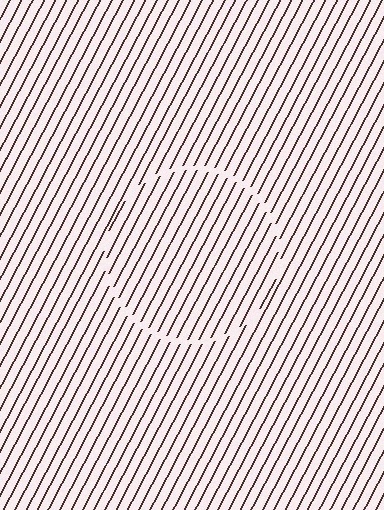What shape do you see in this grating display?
An illusory circle. The interior of the shape contains the same grating, shifted by half a period — the contour is defined by the phase discontinuity where line-ends from the inner and outer gratings abut.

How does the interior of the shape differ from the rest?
The interior of the shape contains the same grating, shifted by half a period — the contour is defined by the phase discontinuity where line-ends from the inner and outer gratings abut.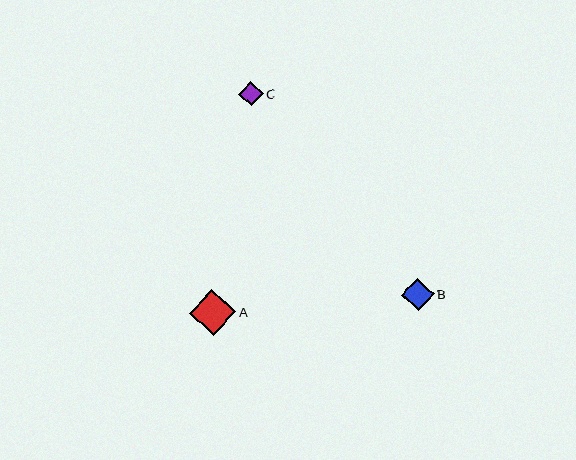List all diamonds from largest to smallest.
From largest to smallest: A, B, C.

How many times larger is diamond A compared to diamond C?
Diamond A is approximately 1.9 times the size of diamond C.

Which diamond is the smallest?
Diamond C is the smallest with a size of approximately 24 pixels.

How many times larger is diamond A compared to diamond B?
Diamond A is approximately 1.4 times the size of diamond B.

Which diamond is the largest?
Diamond A is the largest with a size of approximately 47 pixels.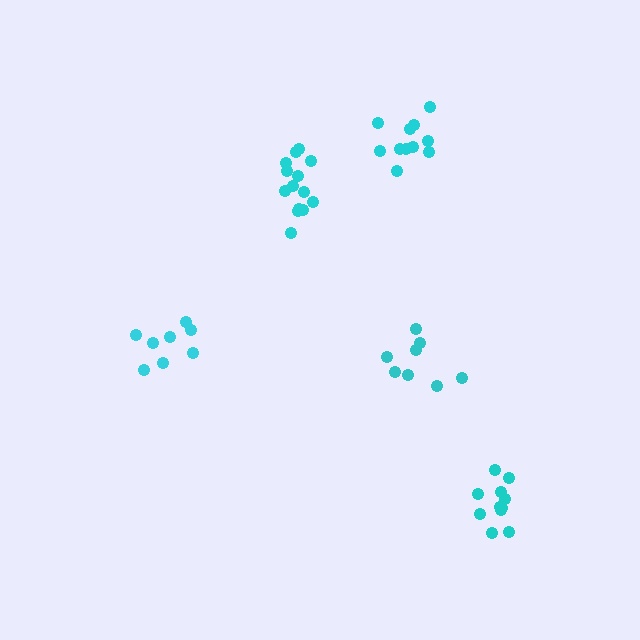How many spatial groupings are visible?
There are 5 spatial groupings.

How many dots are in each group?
Group 1: 14 dots, Group 2: 8 dots, Group 3: 11 dots, Group 4: 8 dots, Group 5: 11 dots (52 total).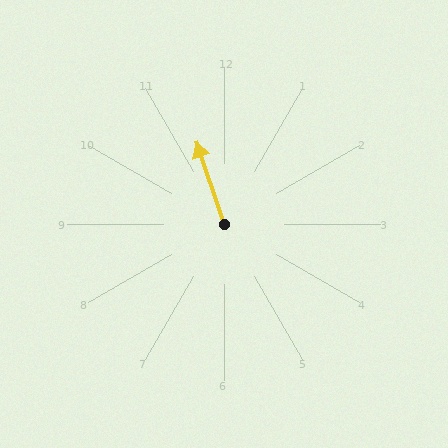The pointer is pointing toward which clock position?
Roughly 11 o'clock.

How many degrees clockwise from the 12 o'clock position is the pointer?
Approximately 341 degrees.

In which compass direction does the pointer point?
North.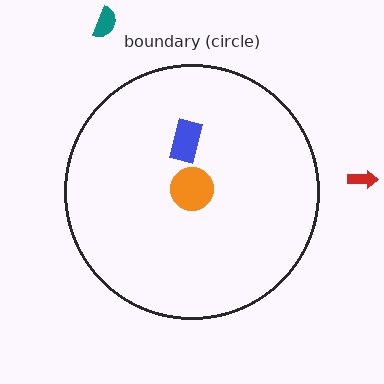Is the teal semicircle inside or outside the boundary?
Outside.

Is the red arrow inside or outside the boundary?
Outside.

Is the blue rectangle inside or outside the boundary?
Inside.